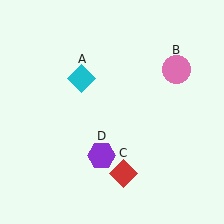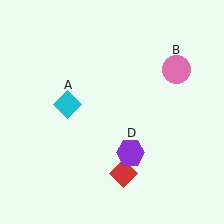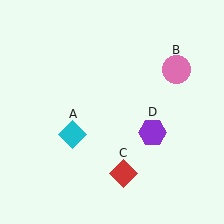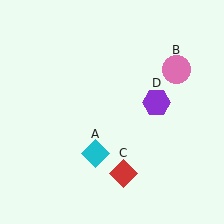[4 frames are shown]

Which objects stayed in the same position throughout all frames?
Pink circle (object B) and red diamond (object C) remained stationary.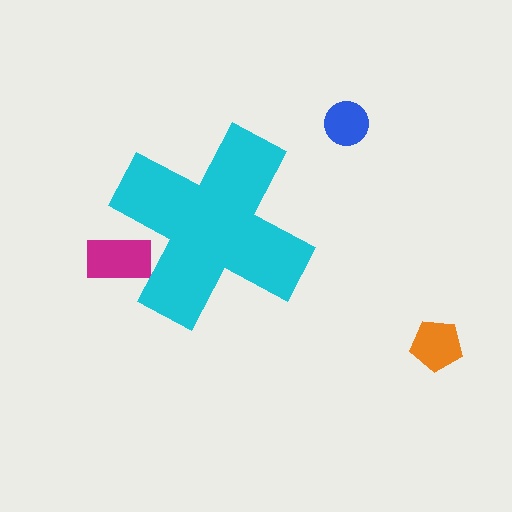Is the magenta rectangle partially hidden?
Yes, the magenta rectangle is partially hidden behind the cyan cross.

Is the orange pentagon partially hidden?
No, the orange pentagon is fully visible.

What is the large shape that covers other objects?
A cyan cross.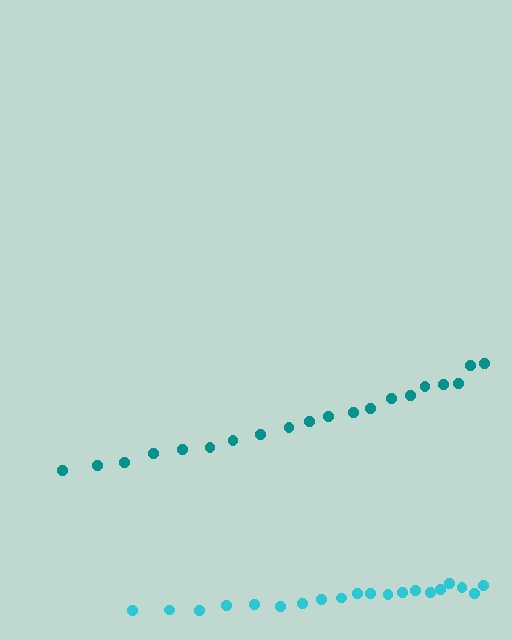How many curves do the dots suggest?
There are 2 distinct paths.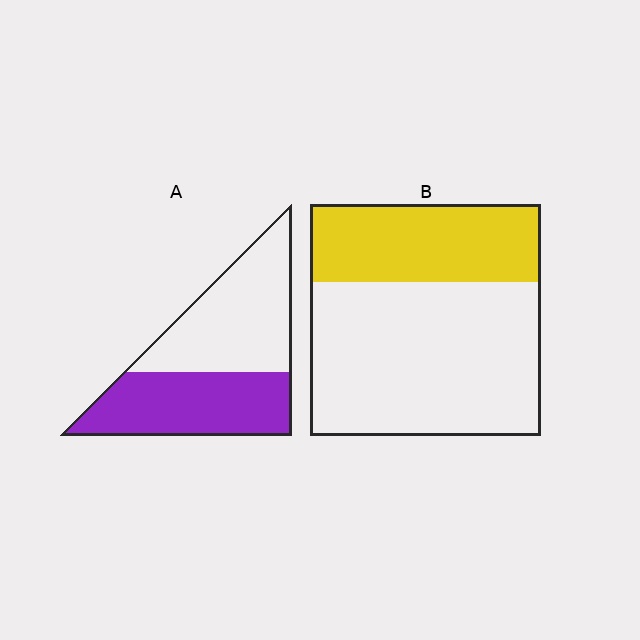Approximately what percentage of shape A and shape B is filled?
A is approximately 45% and B is approximately 35%.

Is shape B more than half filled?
No.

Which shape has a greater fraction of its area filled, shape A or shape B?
Shape A.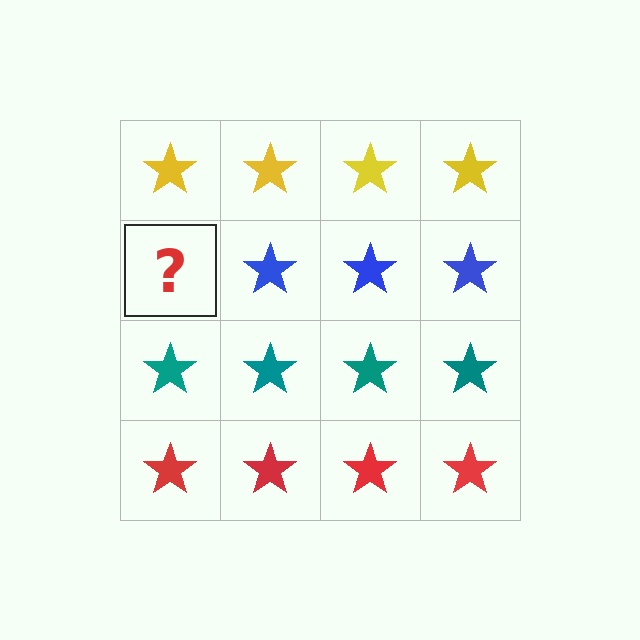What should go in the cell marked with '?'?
The missing cell should contain a blue star.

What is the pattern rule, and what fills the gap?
The rule is that each row has a consistent color. The gap should be filled with a blue star.